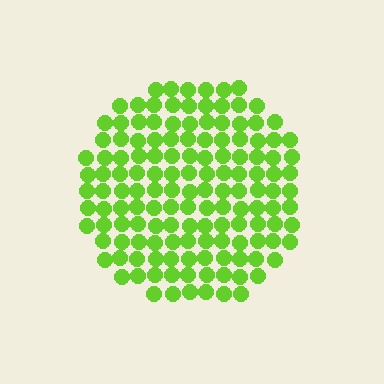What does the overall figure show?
The overall figure shows a circle.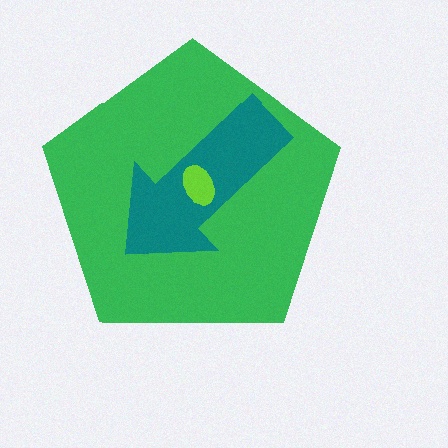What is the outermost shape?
The green pentagon.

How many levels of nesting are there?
3.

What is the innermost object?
The lime ellipse.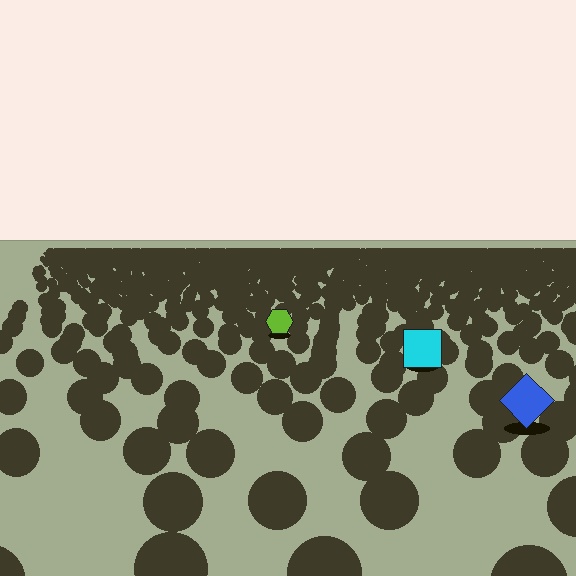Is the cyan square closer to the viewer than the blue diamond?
No. The blue diamond is closer — you can tell from the texture gradient: the ground texture is coarser near it.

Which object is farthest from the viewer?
The lime hexagon is farthest from the viewer. It appears smaller and the ground texture around it is denser.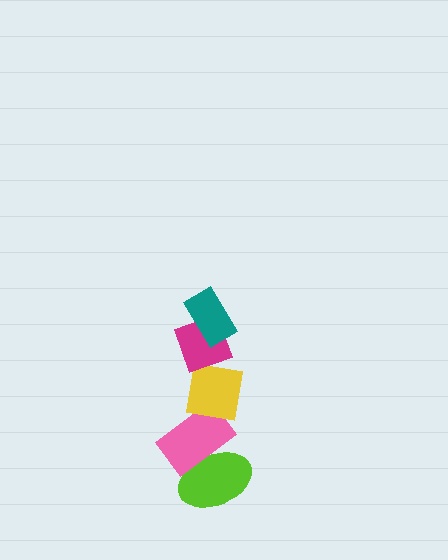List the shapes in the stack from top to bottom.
From top to bottom: the teal rectangle, the magenta diamond, the yellow square, the pink rectangle, the lime ellipse.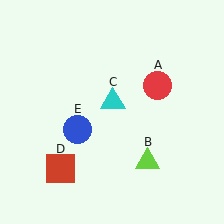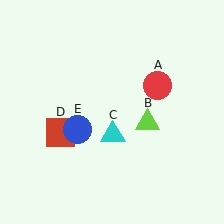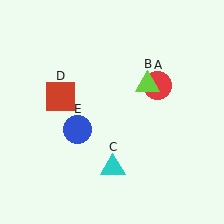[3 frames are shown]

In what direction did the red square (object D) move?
The red square (object D) moved up.